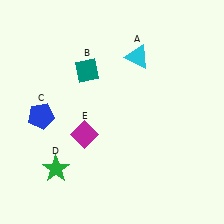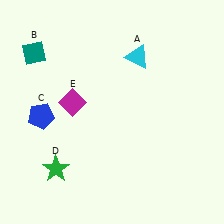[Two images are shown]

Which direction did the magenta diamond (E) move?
The magenta diamond (E) moved up.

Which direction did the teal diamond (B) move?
The teal diamond (B) moved left.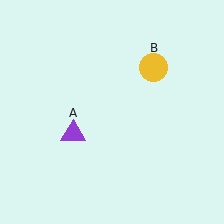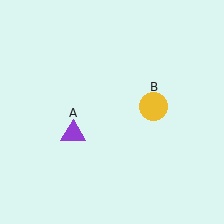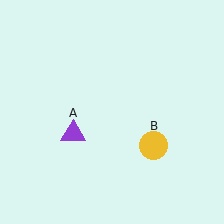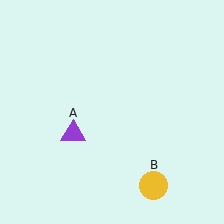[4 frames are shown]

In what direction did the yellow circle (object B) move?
The yellow circle (object B) moved down.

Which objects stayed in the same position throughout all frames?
Purple triangle (object A) remained stationary.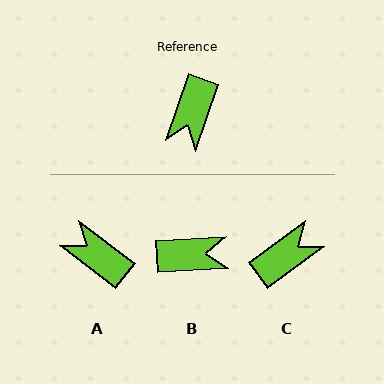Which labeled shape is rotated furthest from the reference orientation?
C, about 146 degrees away.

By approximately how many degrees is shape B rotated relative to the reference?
Approximately 113 degrees counter-clockwise.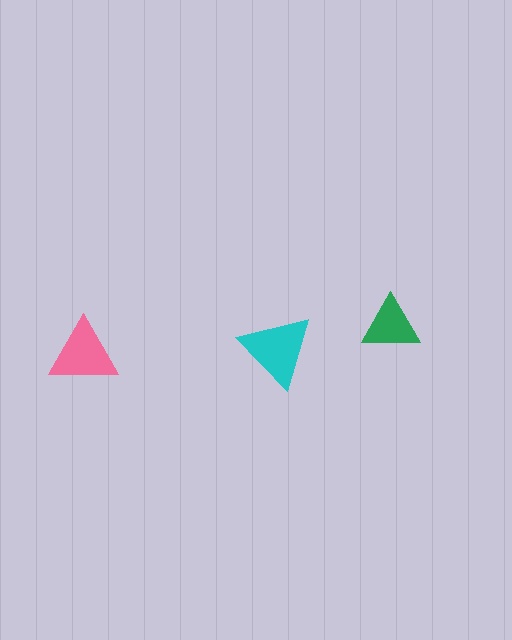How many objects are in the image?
There are 3 objects in the image.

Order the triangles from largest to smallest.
the cyan one, the pink one, the green one.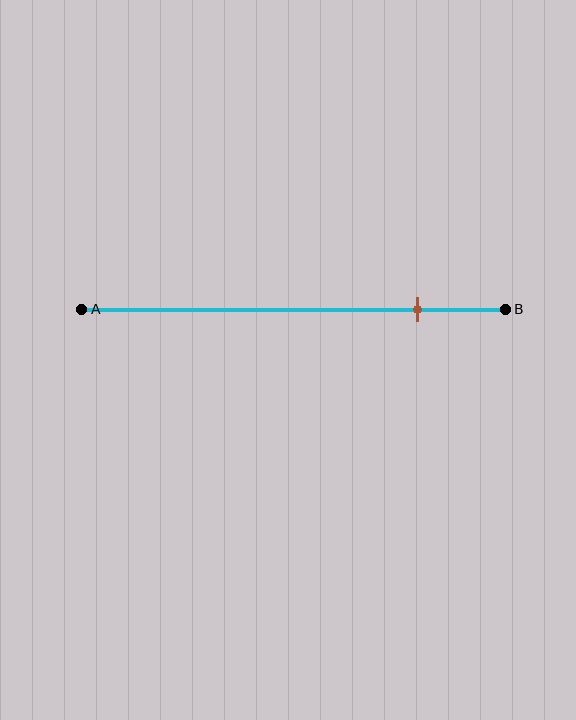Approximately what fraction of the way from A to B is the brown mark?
The brown mark is approximately 80% of the way from A to B.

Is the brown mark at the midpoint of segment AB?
No, the mark is at about 80% from A, not at the 50% midpoint.